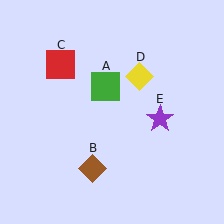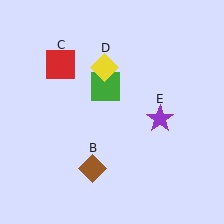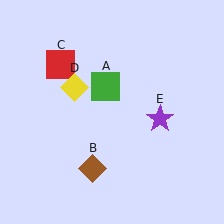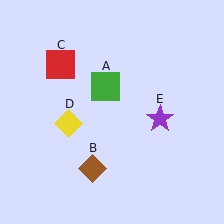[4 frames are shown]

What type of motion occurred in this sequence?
The yellow diamond (object D) rotated counterclockwise around the center of the scene.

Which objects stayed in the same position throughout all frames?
Green square (object A) and brown diamond (object B) and red square (object C) and purple star (object E) remained stationary.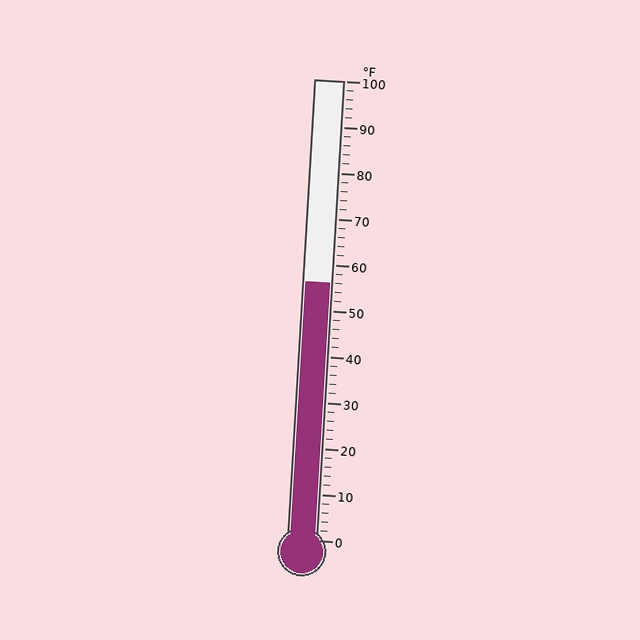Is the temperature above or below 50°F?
The temperature is above 50°F.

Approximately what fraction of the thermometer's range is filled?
The thermometer is filled to approximately 55% of its range.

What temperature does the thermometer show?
The thermometer shows approximately 56°F.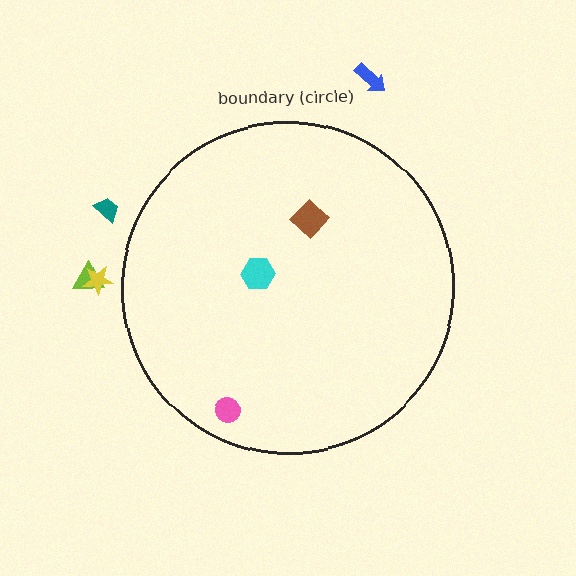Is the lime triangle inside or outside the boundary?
Outside.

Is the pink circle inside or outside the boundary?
Inside.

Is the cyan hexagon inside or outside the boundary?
Inside.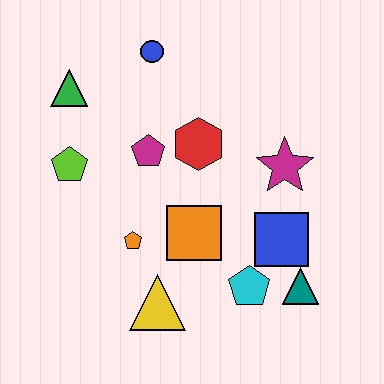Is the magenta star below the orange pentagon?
No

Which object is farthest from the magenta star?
The green triangle is farthest from the magenta star.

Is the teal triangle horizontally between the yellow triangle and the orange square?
No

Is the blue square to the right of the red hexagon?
Yes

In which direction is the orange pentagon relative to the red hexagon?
The orange pentagon is below the red hexagon.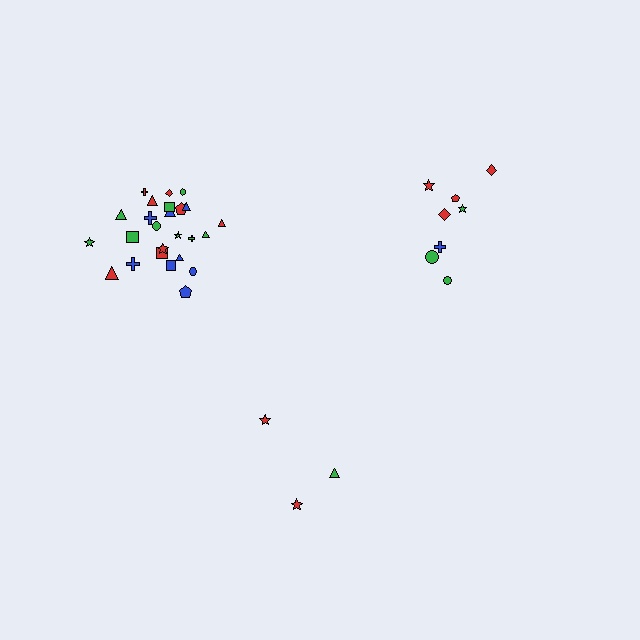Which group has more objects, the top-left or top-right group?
The top-left group.